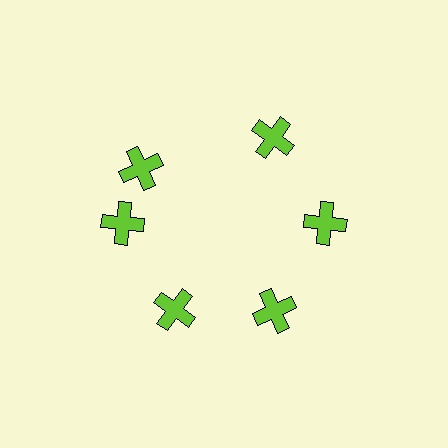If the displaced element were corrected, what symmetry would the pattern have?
It would have 6-fold rotational symmetry — the pattern would map onto itself every 60 degrees.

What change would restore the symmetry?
The symmetry would be restored by rotating it back into even spacing with its neighbors so that all 6 crosses sit at equal angles and equal distance from the center.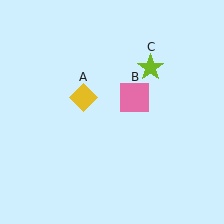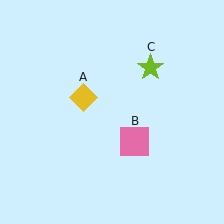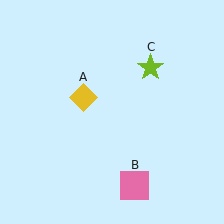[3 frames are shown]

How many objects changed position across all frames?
1 object changed position: pink square (object B).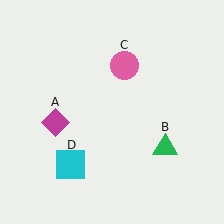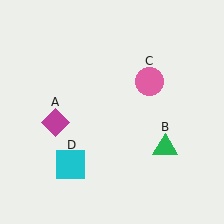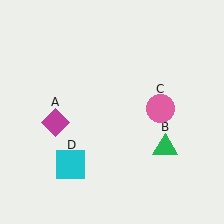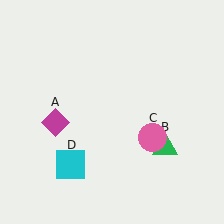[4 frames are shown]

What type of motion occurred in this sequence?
The pink circle (object C) rotated clockwise around the center of the scene.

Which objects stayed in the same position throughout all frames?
Magenta diamond (object A) and green triangle (object B) and cyan square (object D) remained stationary.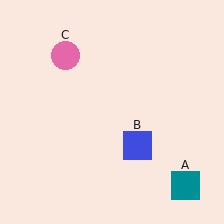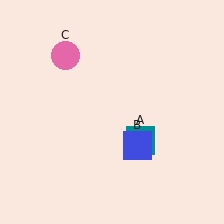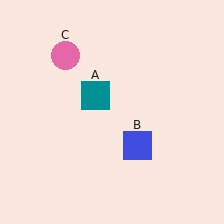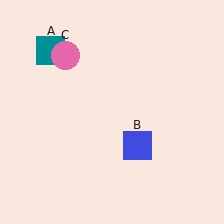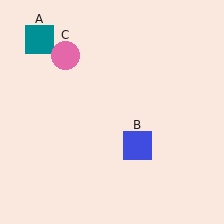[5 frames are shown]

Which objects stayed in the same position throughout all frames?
Blue square (object B) and pink circle (object C) remained stationary.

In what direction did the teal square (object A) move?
The teal square (object A) moved up and to the left.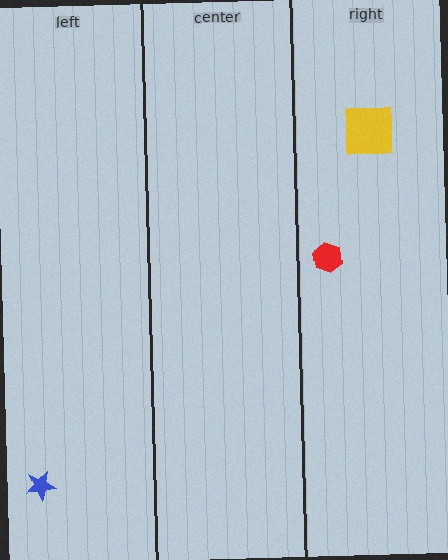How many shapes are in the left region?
1.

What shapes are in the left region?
The blue star.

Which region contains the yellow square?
The right region.